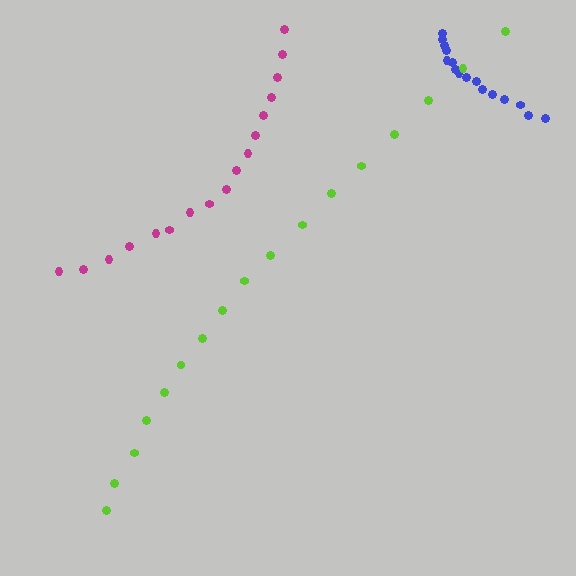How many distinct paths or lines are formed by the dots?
There are 3 distinct paths.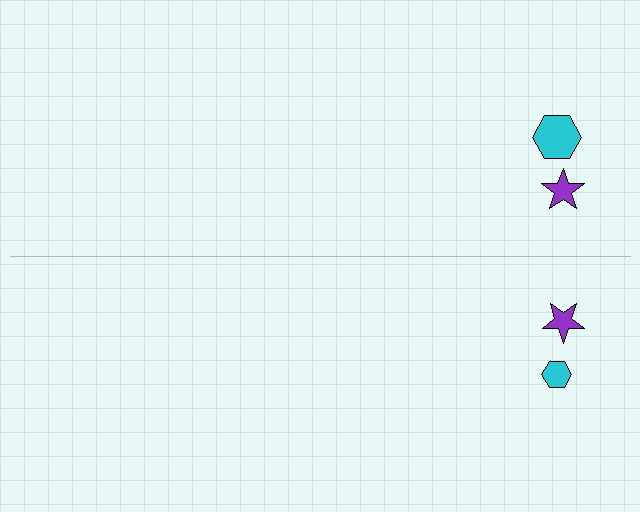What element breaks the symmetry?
The cyan hexagon on the bottom side has a different size than its mirror counterpart.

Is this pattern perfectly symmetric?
No, the pattern is not perfectly symmetric. The cyan hexagon on the bottom side has a different size than its mirror counterpart.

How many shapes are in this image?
There are 4 shapes in this image.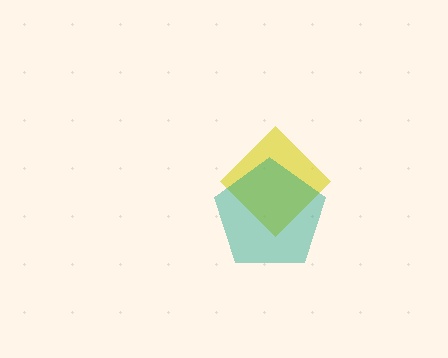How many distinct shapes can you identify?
There are 2 distinct shapes: a yellow diamond, a teal pentagon.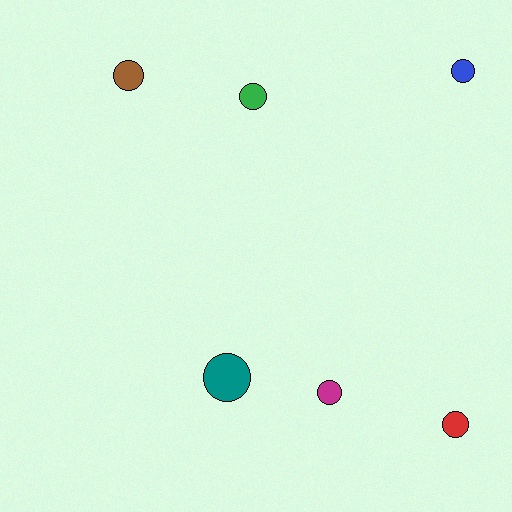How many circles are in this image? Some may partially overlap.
There are 6 circles.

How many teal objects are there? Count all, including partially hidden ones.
There is 1 teal object.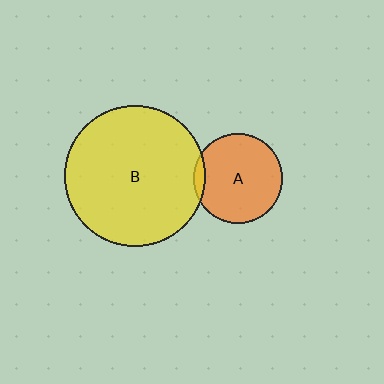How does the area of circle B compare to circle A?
Approximately 2.5 times.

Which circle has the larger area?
Circle B (yellow).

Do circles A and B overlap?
Yes.